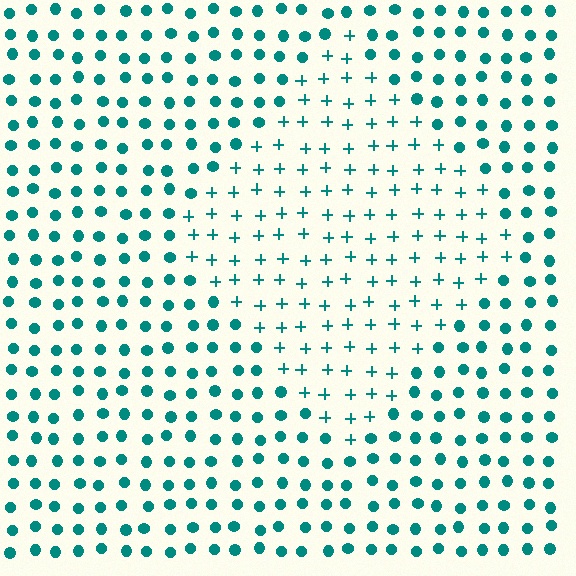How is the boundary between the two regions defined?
The boundary is defined by a change in element shape: plus signs inside vs. circles outside. All elements share the same color and spacing.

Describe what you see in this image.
The image is filled with small teal elements arranged in a uniform grid. A diamond-shaped region contains plus signs, while the surrounding area contains circles. The boundary is defined purely by the change in element shape.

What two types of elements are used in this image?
The image uses plus signs inside the diamond region and circles outside it.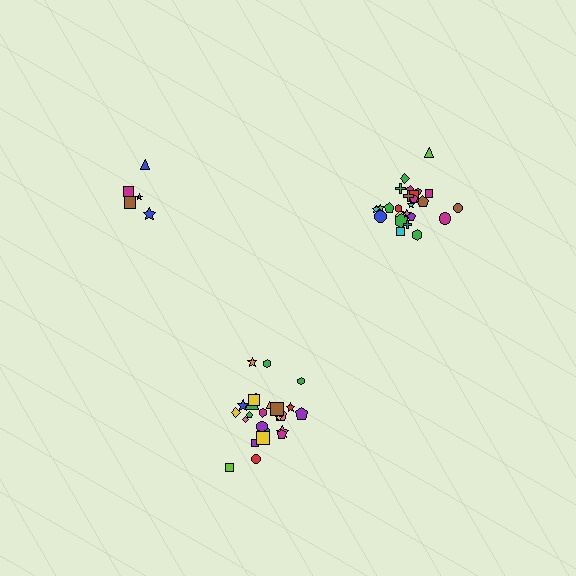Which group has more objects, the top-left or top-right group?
The top-right group.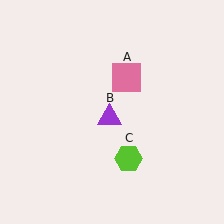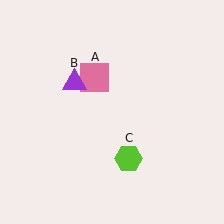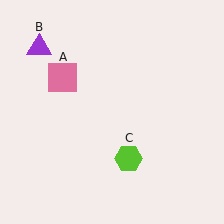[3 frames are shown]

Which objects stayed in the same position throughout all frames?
Lime hexagon (object C) remained stationary.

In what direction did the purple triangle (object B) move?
The purple triangle (object B) moved up and to the left.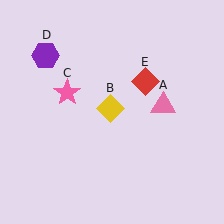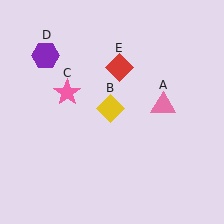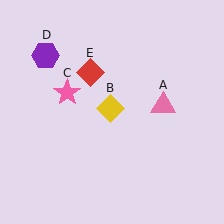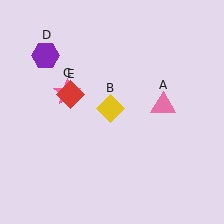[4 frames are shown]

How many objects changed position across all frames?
1 object changed position: red diamond (object E).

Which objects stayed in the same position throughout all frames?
Pink triangle (object A) and yellow diamond (object B) and pink star (object C) and purple hexagon (object D) remained stationary.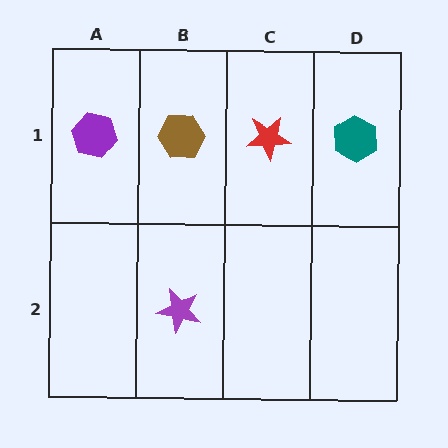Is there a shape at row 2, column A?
No, that cell is empty.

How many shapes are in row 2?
1 shape.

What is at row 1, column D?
A teal hexagon.